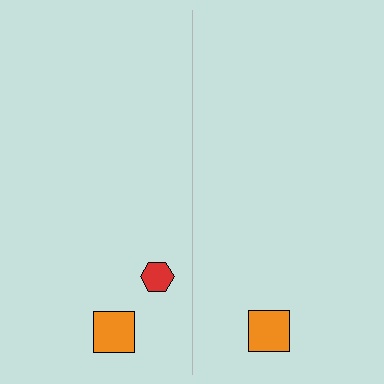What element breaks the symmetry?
A red hexagon is missing from the right side.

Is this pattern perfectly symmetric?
No, the pattern is not perfectly symmetric. A red hexagon is missing from the right side.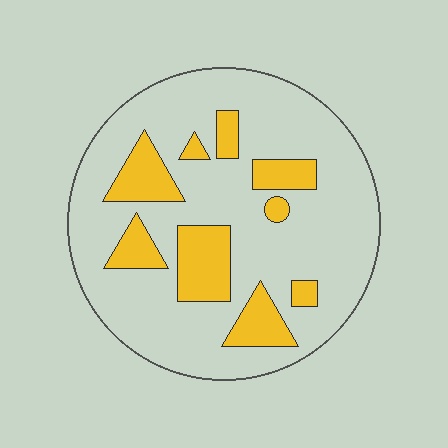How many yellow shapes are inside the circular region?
9.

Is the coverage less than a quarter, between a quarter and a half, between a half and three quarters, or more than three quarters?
Less than a quarter.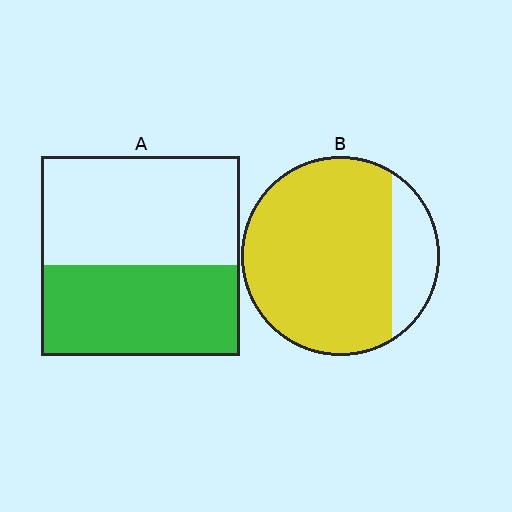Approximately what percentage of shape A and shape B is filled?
A is approximately 45% and B is approximately 80%.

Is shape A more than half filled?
No.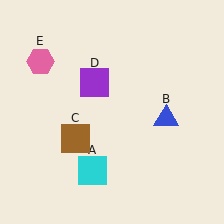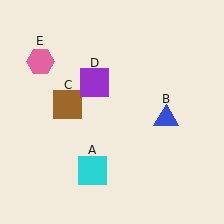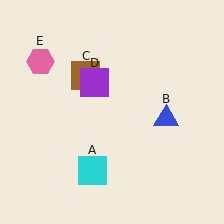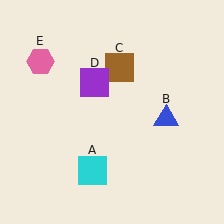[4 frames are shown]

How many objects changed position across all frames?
1 object changed position: brown square (object C).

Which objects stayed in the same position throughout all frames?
Cyan square (object A) and blue triangle (object B) and purple square (object D) and pink hexagon (object E) remained stationary.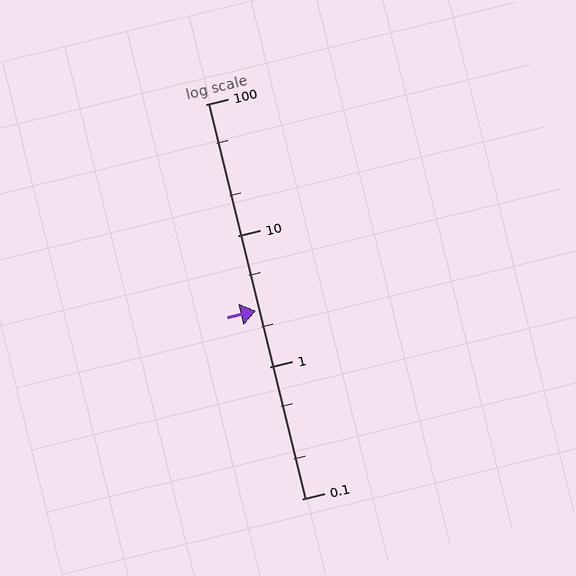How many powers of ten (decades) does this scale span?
The scale spans 3 decades, from 0.1 to 100.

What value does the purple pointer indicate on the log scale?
The pointer indicates approximately 2.7.